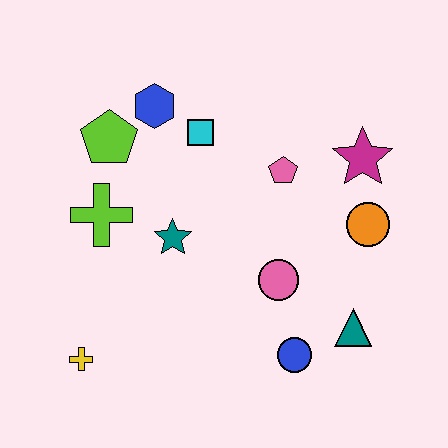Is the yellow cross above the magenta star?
No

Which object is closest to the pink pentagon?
The magenta star is closest to the pink pentagon.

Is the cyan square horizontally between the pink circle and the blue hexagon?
Yes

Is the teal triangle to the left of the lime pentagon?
No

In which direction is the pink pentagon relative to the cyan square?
The pink pentagon is to the right of the cyan square.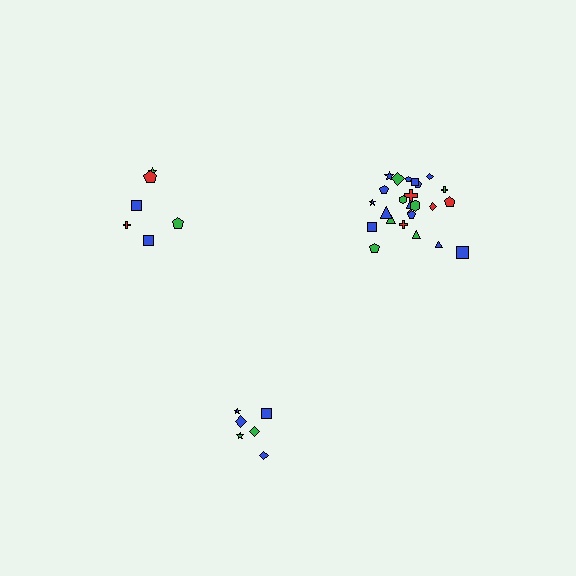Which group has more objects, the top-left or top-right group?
The top-right group.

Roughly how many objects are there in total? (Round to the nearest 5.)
Roughly 35 objects in total.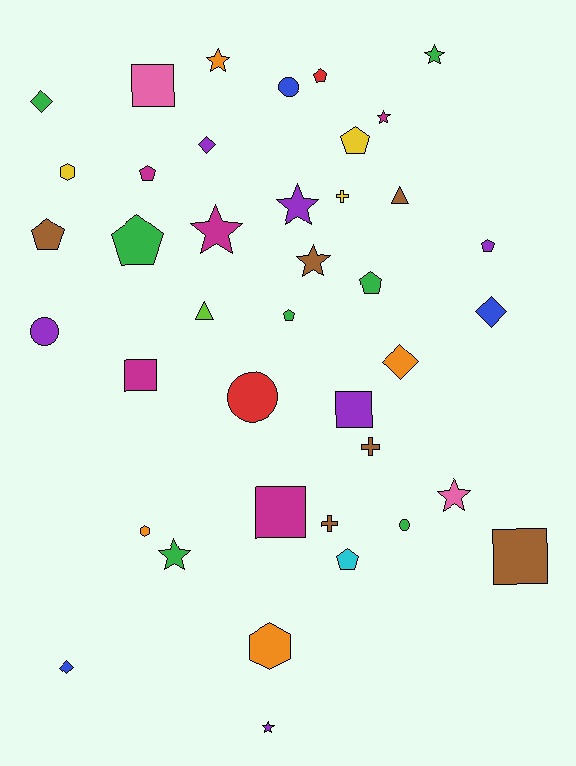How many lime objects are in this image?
There is 1 lime object.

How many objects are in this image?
There are 40 objects.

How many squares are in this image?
There are 5 squares.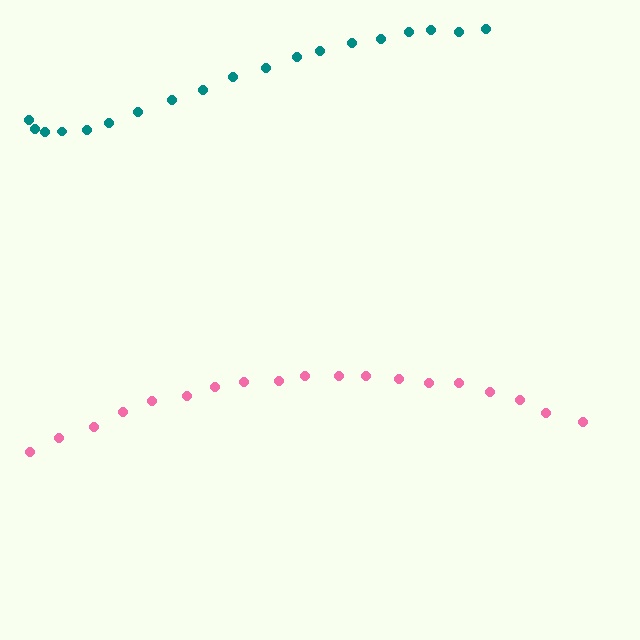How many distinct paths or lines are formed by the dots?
There are 2 distinct paths.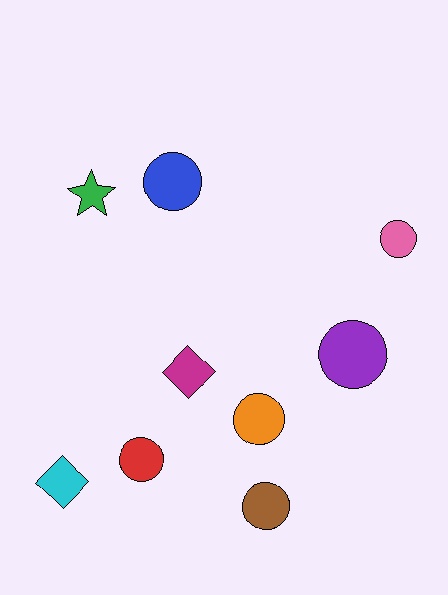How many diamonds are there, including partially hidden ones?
There are 2 diamonds.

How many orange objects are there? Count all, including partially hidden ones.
There is 1 orange object.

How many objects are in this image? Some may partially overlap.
There are 9 objects.